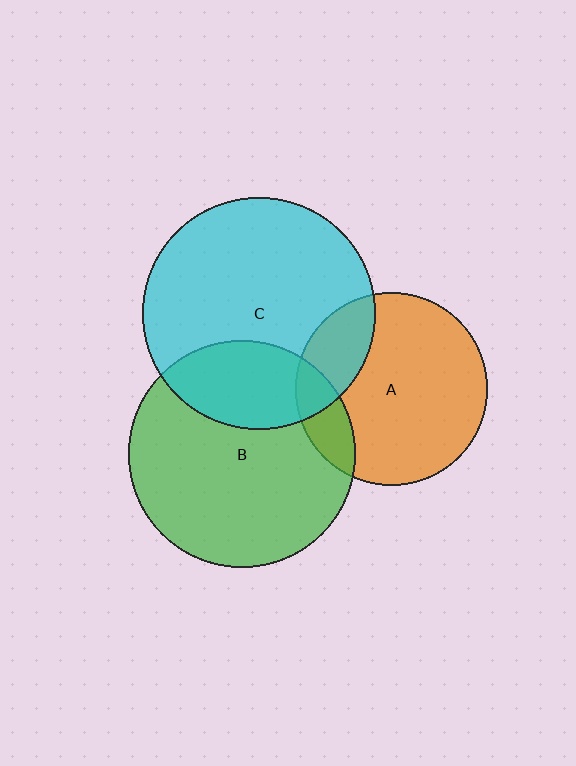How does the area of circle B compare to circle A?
Approximately 1.4 times.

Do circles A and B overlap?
Yes.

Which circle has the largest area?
Circle C (cyan).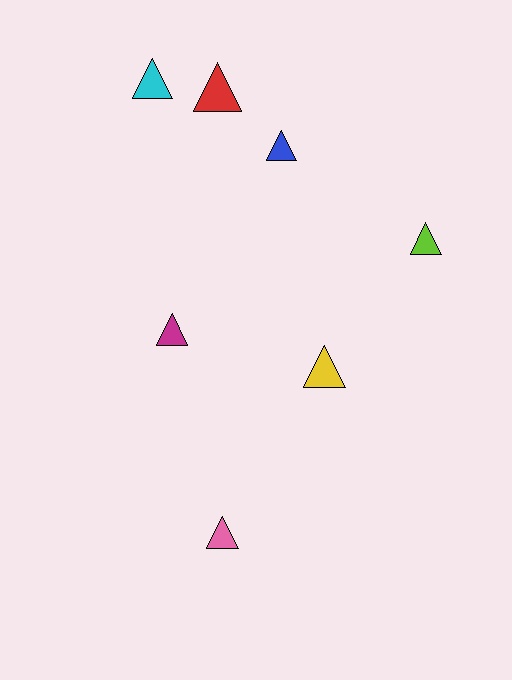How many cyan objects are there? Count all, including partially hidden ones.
There is 1 cyan object.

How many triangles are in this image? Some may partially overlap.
There are 7 triangles.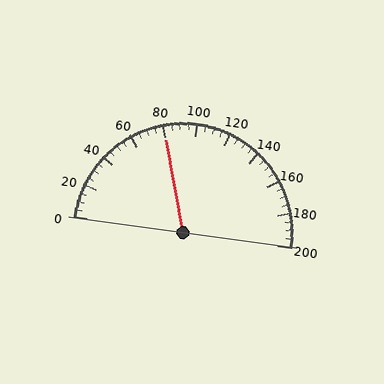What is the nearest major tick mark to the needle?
The nearest major tick mark is 80.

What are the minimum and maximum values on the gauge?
The gauge ranges from 0 to 200.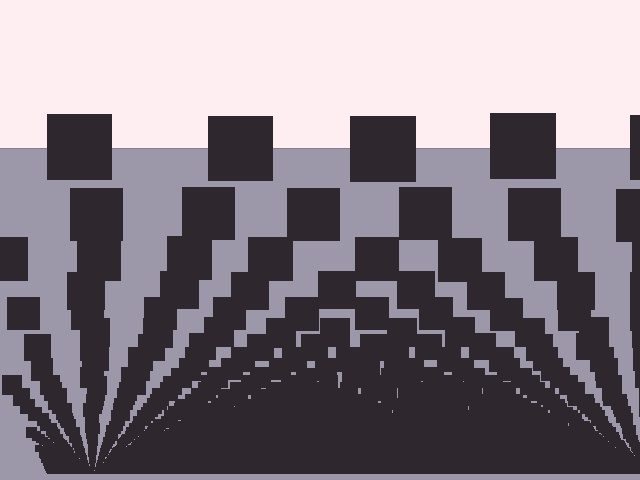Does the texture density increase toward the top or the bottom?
Density increases toward the bottom.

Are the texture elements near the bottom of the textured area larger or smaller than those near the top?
Smaller. The gradient is inverted — elements near the bottom are smaller and denser.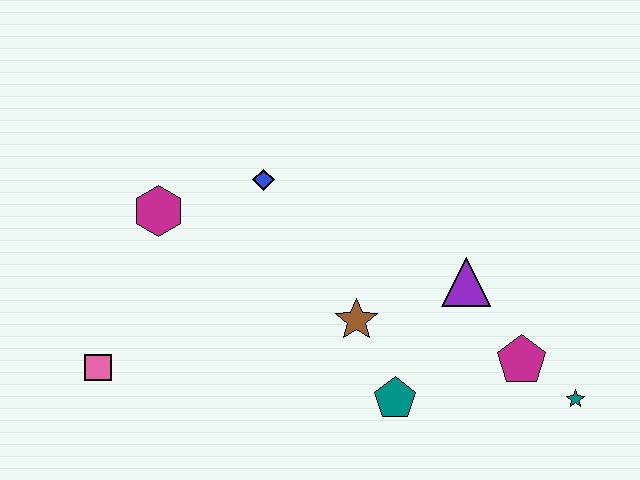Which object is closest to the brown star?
The teal pentagon is closest to the brown star.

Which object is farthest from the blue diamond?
The teal star is farthest from the blue diamond.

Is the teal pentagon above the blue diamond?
No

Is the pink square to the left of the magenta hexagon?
Yes